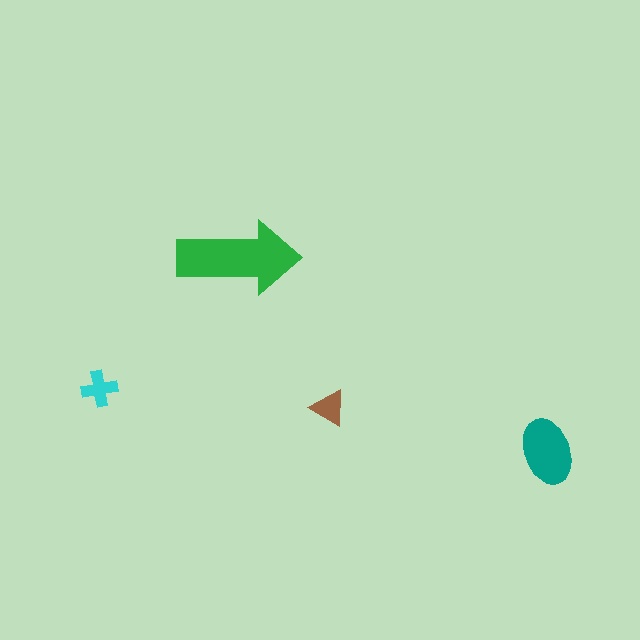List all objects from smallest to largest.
The brown triangle, the cyan cross, the teal ellipse, the green arrow.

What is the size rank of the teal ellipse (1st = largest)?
2nd.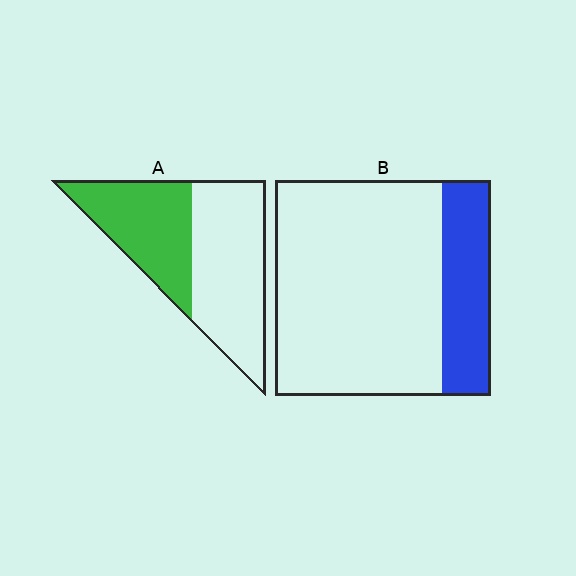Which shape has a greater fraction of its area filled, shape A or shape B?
Shape A.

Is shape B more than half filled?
No.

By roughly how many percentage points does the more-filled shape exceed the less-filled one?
By roughly 20 percentage points (A over B).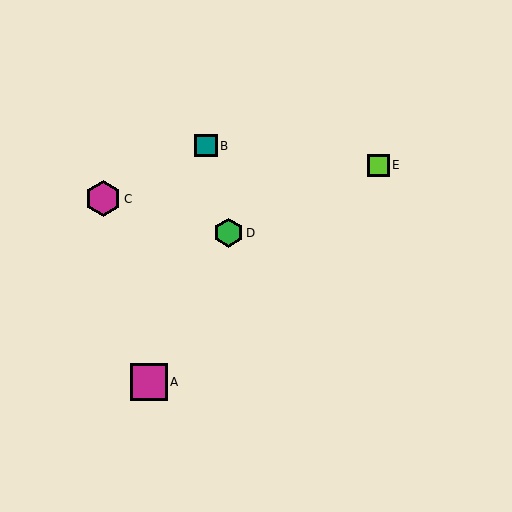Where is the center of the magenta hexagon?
The center of the magenta hexagon is at (103, 199).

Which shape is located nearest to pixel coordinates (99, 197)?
The magenta hexagon (labeled C) at (103, 199) is nearest to that location.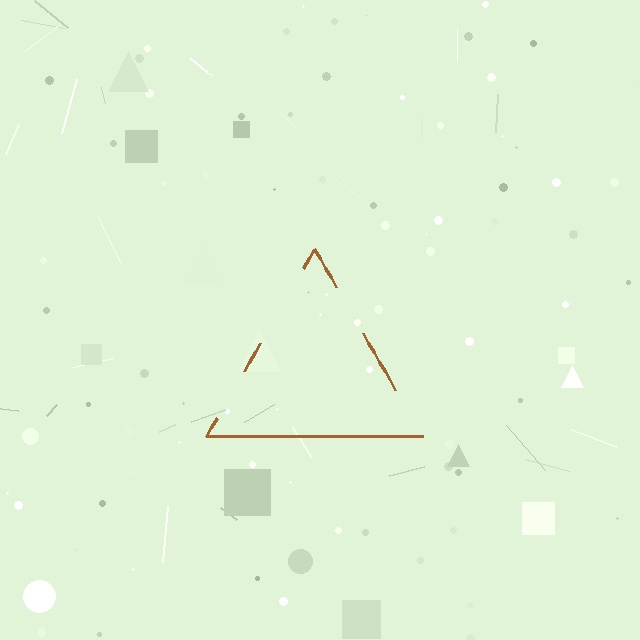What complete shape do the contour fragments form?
The contour fragments form a triangle.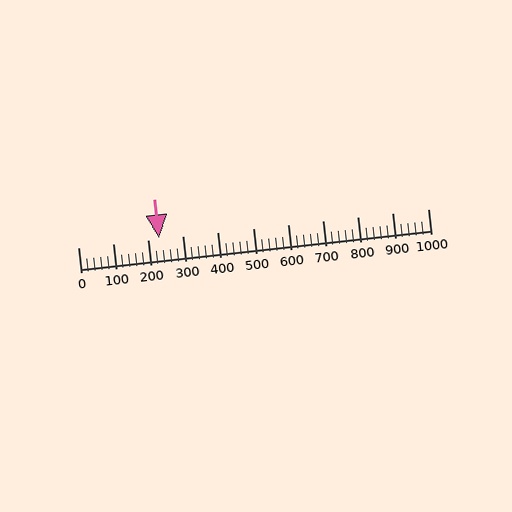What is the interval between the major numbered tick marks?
The major tick marks are spaced 100 units apart.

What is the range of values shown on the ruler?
The ruler shows values from 0 to 1000.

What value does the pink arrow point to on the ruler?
The pink arrow points to approximately 232.